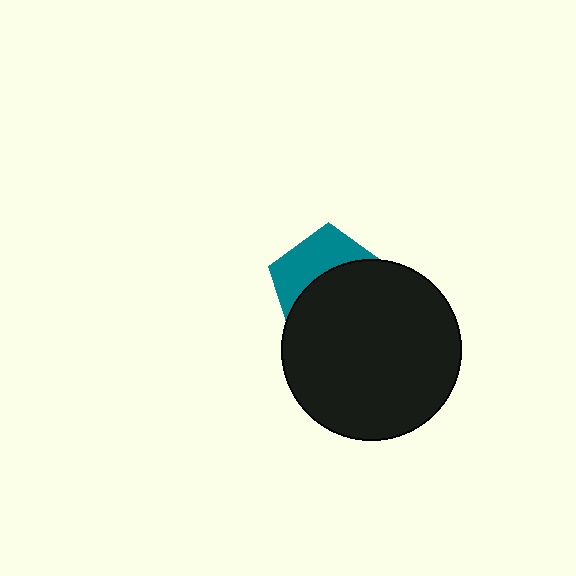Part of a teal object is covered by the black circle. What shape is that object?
It is a pentagon.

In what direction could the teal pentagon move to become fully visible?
The teal pentagon could move up. That would shift it out from behind the black circle entirely.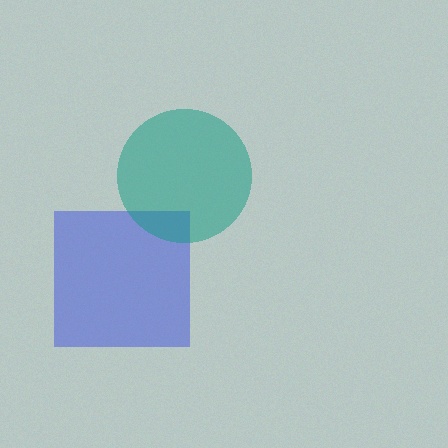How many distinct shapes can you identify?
There are 2 distinct shapes: a blue square, a teal circle.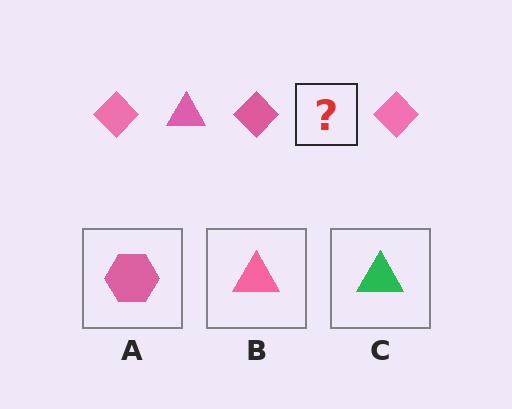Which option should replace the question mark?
Option B.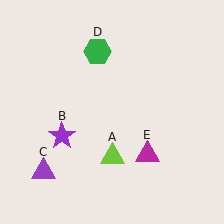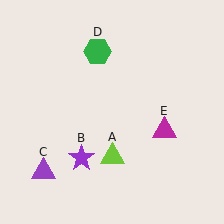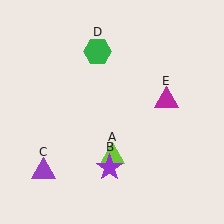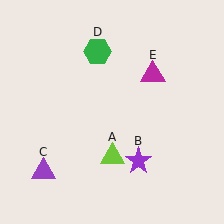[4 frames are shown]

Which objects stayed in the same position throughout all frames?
Lime triangle (object A) and purple triangle (object C) and green hexagon (object D) remained stationary.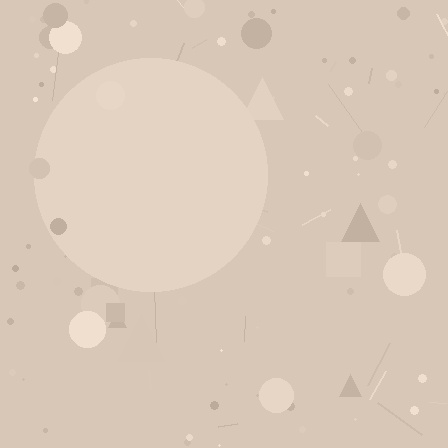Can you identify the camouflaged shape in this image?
The camouflaged shape is a circle.